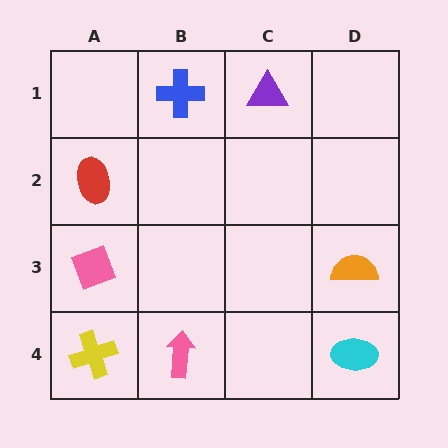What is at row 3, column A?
A pink diamond.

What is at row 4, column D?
A cyan ellipse.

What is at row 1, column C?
A purple triangle.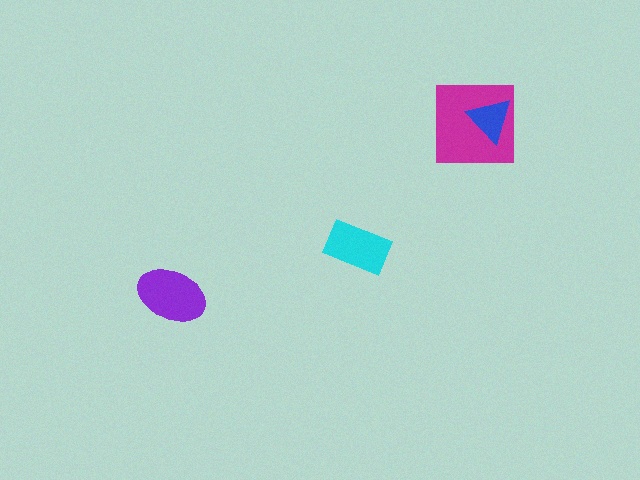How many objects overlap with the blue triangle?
1 object overlaps with the blue triangle.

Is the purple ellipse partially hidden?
No, no other shape covers it.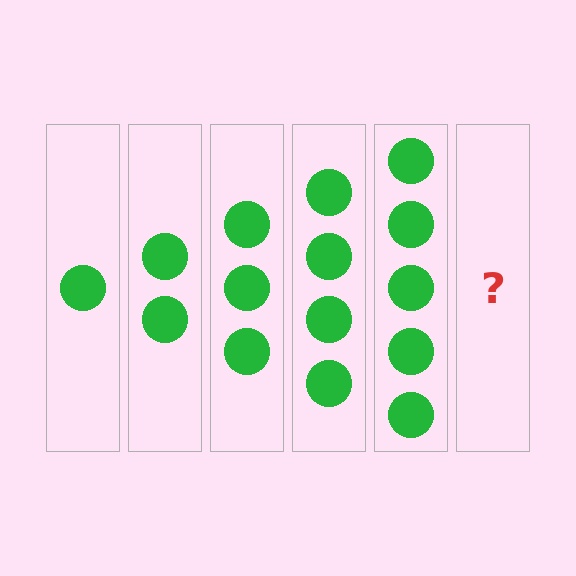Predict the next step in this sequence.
The next step is 6 circles.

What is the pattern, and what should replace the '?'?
The pattern is that each step adds one more circle. The '?' should be 6 circles.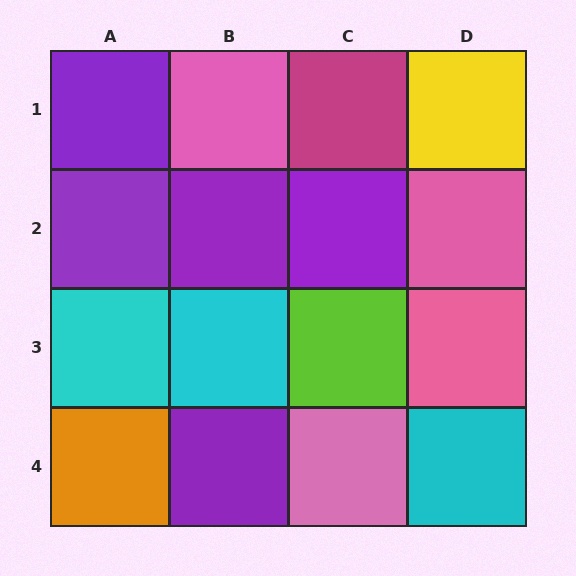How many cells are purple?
5 cells are purple.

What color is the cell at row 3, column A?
Cyan.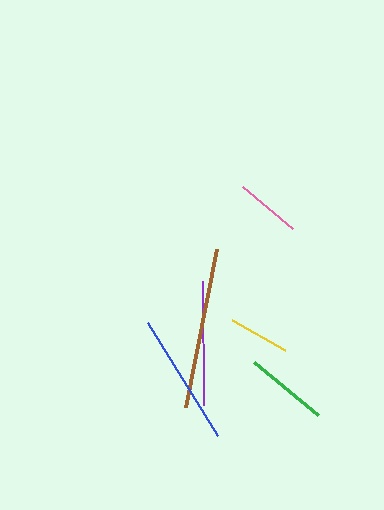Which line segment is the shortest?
The yellow line is the shortest at approximately 61 pixels.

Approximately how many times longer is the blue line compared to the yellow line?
The blue line is approximately 2.2 times the length of the yellow line.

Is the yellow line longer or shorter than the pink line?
The pink line is longer than the yellow line.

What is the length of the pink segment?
The pink segment is approximately 65 pixels long.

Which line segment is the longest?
The brown line is the longest at approximately 160 pixels.